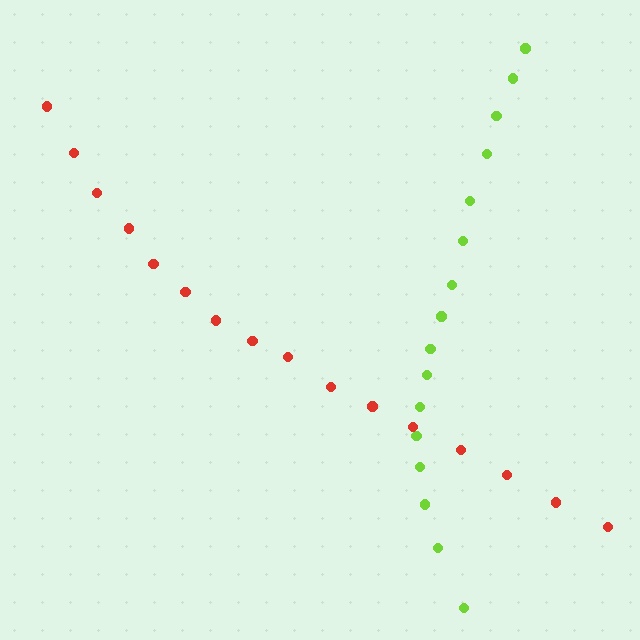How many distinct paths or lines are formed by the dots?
There are 2 distinct paths.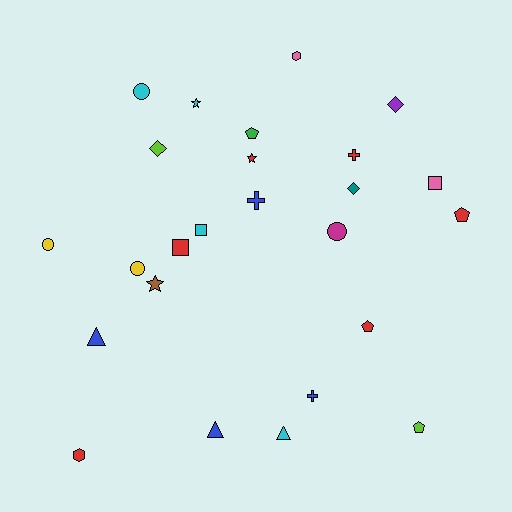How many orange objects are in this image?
There are no orange objects.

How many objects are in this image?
There are 25 objects.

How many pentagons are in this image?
There are 4 pentagons.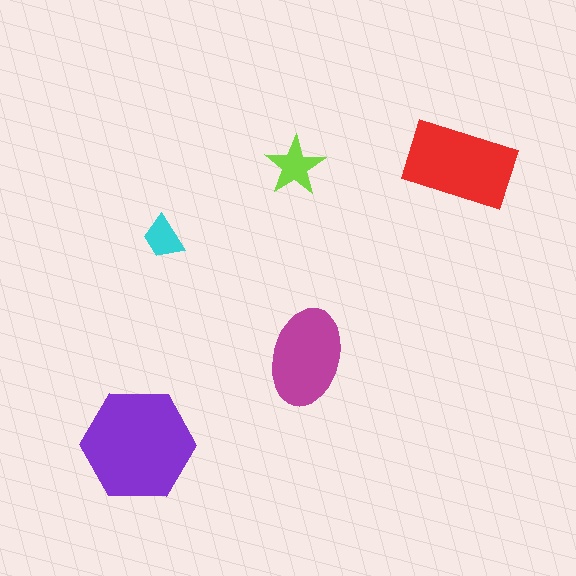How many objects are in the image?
There are 5 objects in the image.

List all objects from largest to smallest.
The purple hexagon, the red rectangle, the magenta ellipse, the lime star, the cyan trapezoid.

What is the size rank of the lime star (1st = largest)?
4th.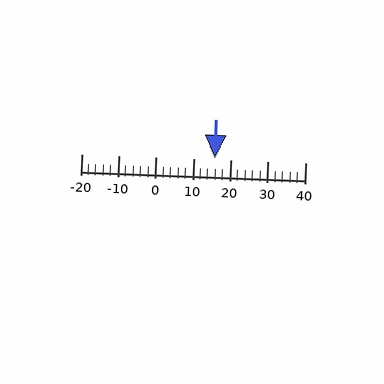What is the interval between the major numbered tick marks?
The major tick marks are spaced 10 units apart.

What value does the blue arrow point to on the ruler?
The blue arrow points to approximately 16.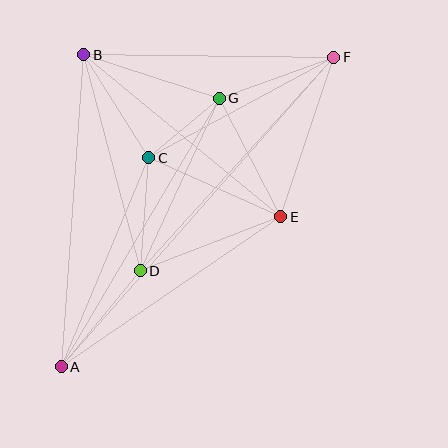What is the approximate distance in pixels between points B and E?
The distance between B and E is approximately 255 pixels.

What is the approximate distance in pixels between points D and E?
The distance between D and E is approximately 151 pixels.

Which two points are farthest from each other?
Points A and F are farthest from each other.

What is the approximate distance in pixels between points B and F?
The distance between B and F is approximately 250 pixels.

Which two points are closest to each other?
Points C and G are closest to each other.